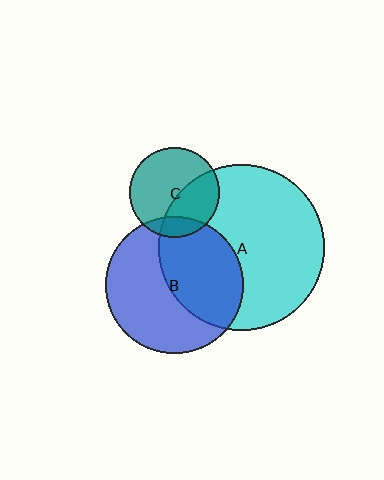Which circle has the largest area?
Circle A (cyan).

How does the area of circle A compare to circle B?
Approximately 1.5 times.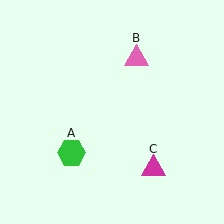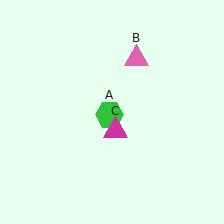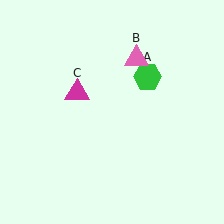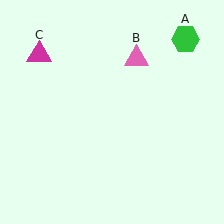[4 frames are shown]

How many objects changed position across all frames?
2 objects changed position: green hexagon (object A), magenta triangle (object C).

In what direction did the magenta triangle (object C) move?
The magenta triangle (object C) moved up and to the left.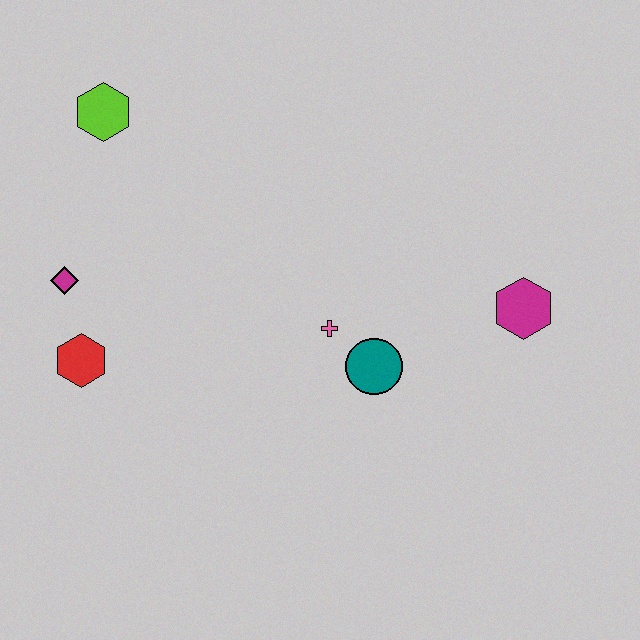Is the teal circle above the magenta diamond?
No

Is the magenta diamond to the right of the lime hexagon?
No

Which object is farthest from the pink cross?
The lime hexagon is farthest from the pink cross.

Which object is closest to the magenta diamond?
The red hexagon is closest to the magenta diamond.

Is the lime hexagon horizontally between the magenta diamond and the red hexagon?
No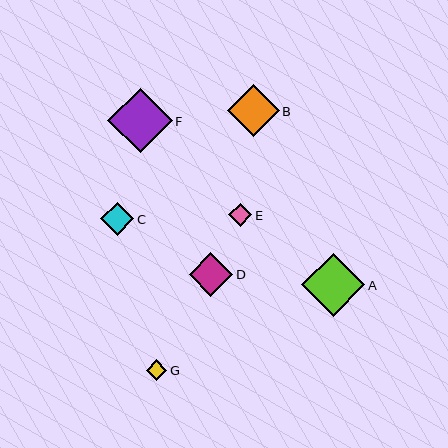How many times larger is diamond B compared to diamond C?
Diamond B is approximately 1.5 times the size of diamond C.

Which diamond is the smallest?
Diamond G is the smallest with a size of approximately 21 pixels.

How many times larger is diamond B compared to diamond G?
Diamond B is approximately 2.5 times the size of diamond G.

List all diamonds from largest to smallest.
From largest to smallest: F, A, B, D, C, E, G.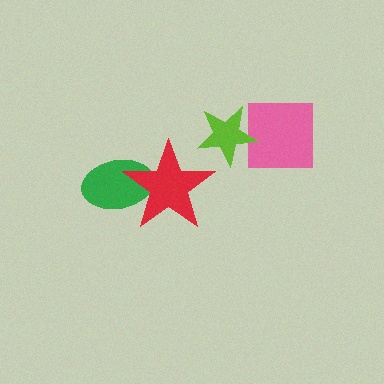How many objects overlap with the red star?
1 object overlaps with the red star.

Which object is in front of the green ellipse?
The red star is in front of the green ellipse.